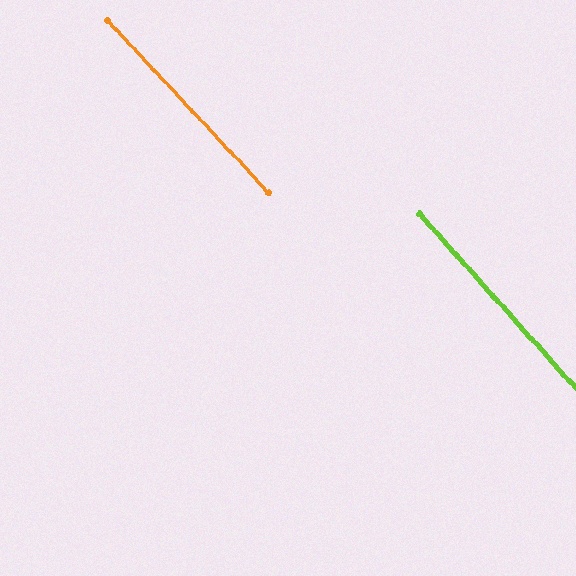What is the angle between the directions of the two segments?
Approximately 1 degree.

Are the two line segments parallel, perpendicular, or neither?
Parallel — their directions differ by only 1.2°.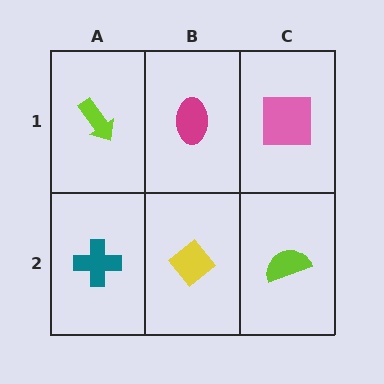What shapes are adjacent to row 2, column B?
A magenta ellipse (row 1, column B), a teal cross (row 2, column A), a lime semicircle (row 2, column C).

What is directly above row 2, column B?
A magenta ellipse.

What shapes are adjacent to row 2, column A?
A lime arrow (row 1, column A), a yellow diamond (row 2, column B).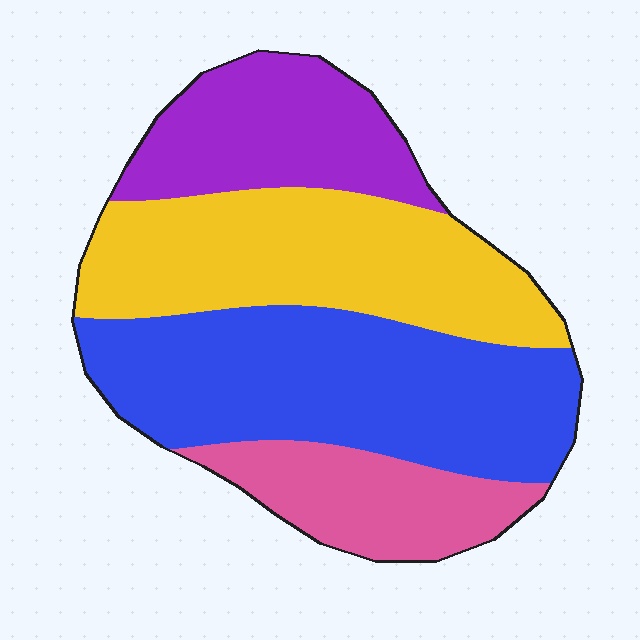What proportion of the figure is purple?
Purple takes up less than a quarter of the figure.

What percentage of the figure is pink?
Pink covers around 15% of the figure.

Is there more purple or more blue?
Blue.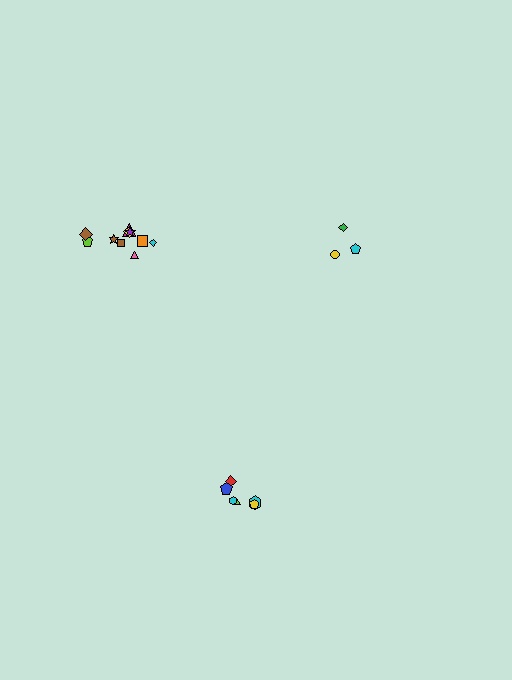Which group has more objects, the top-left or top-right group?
The top-left group.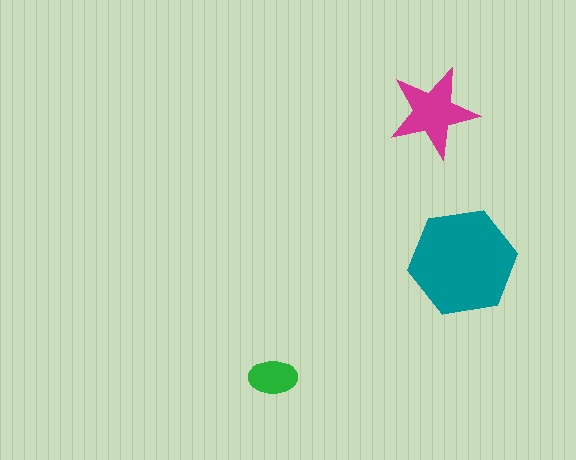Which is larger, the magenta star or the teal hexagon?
The teal hexagon.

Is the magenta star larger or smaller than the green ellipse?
Larger.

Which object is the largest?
The teal hexagon.